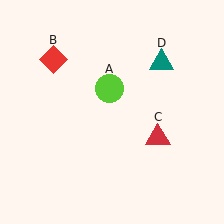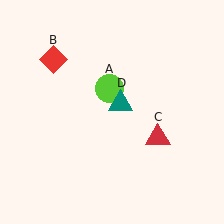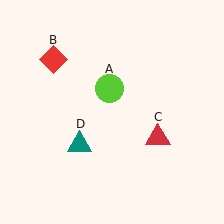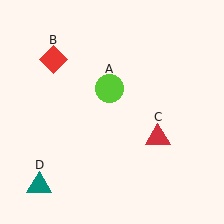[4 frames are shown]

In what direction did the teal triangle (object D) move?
The teal triangle (object D) moved down and to the left.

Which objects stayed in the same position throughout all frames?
Lime circle (object A) and red diamond (object B) and red triangle (object C) remained stationary.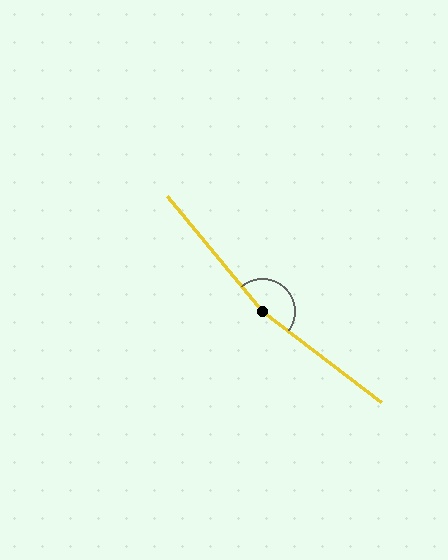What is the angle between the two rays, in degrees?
Approximately 167 degrees.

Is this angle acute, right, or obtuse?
It is obtuse.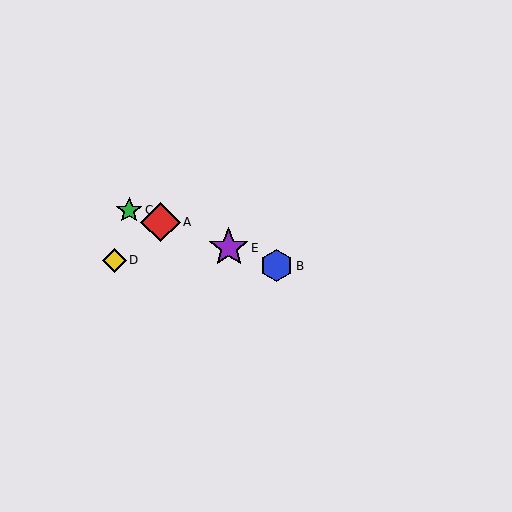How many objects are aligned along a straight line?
4 objects (A, B, C, E) are aligned along a straight line.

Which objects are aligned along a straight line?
Objects A, B, C, E are aligned along a straight line.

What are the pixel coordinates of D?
Object D is at (114, 260).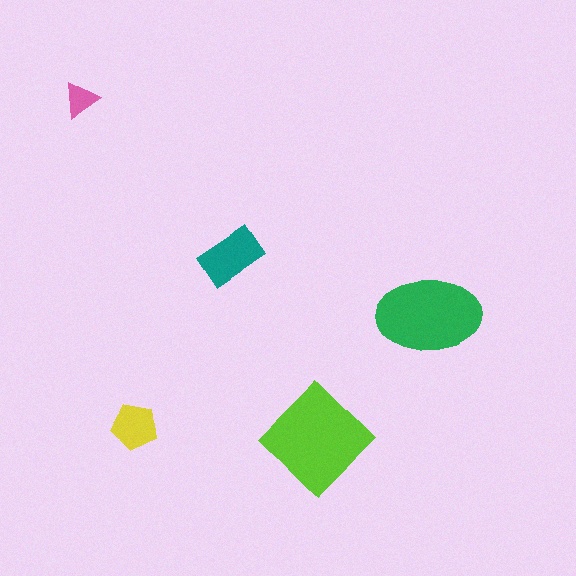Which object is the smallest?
The pink triangle.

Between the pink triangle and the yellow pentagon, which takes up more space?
The yellow pentagon.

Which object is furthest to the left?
The pink triangle is leftmost.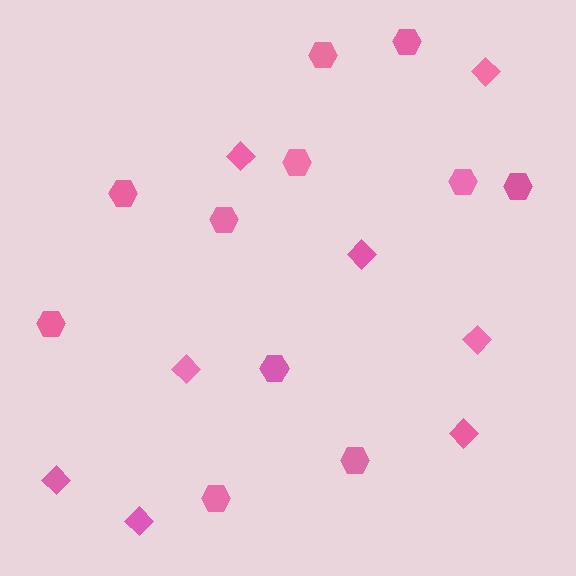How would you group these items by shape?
There are 2 groups: one group of hexagons (11) and one group of diamonds (8).